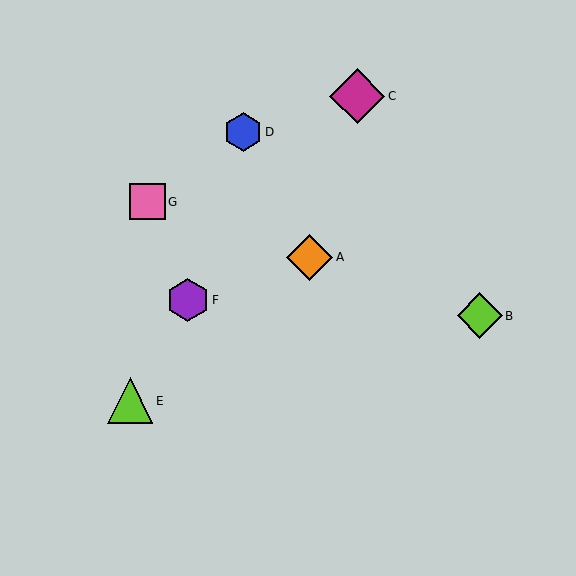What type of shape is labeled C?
Shape C is a magenta diamond.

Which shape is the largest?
The magenta diamond (labeled C) is the largest.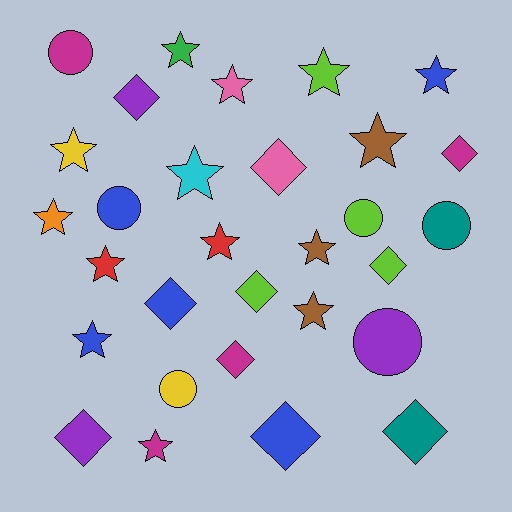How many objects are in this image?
There are 30 objects.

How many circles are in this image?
There are 6 circles.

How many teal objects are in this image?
There are 2 teal objects.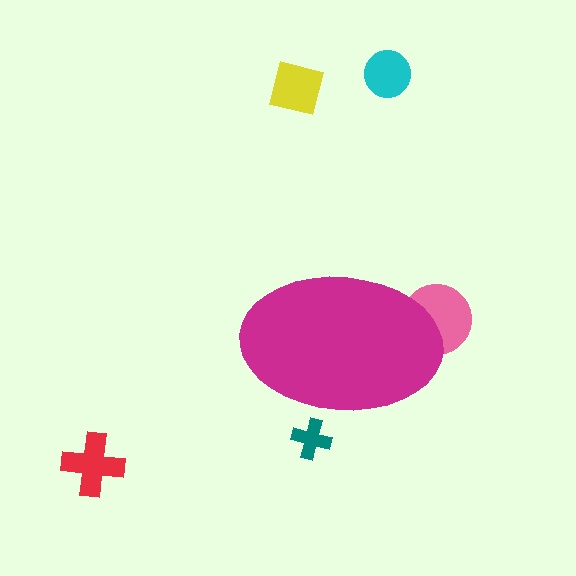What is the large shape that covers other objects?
A magenta ellipse.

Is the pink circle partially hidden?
Yes, the pink circle is partially hidden behind the magenta ellipse.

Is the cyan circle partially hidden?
No, the cyan circle is fully visible.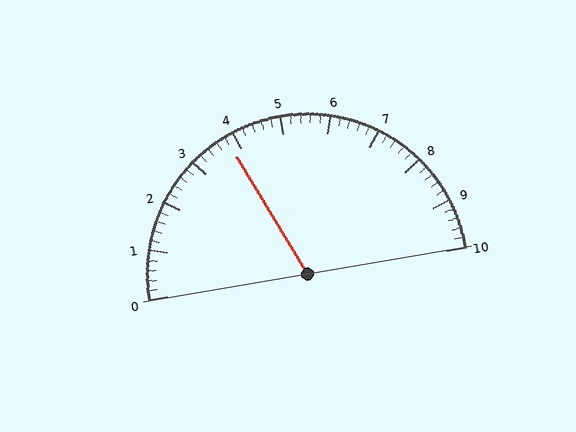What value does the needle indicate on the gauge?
The needle indicates approximately 3.8.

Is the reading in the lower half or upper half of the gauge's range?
The reading is in the lower half of the range (0 to 10).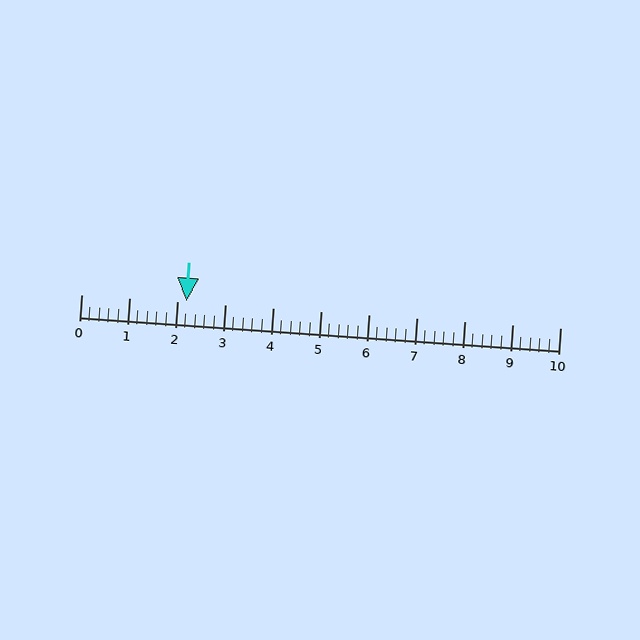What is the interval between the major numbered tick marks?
The major tick marks are spaced 1 units apart.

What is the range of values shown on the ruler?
The ruler shows values from 0 to 10.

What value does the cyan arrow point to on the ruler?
The cyan arrow points to approximately 2.2.